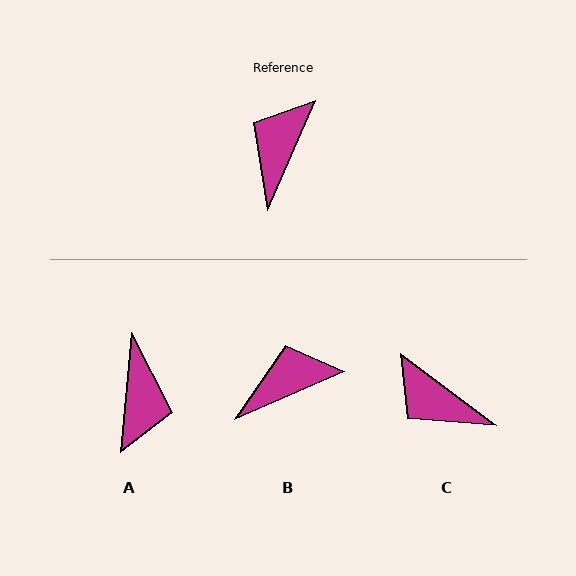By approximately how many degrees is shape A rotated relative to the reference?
Approximately 162 degrees clockwise.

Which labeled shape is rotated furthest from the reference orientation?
A, about 162 degrees away.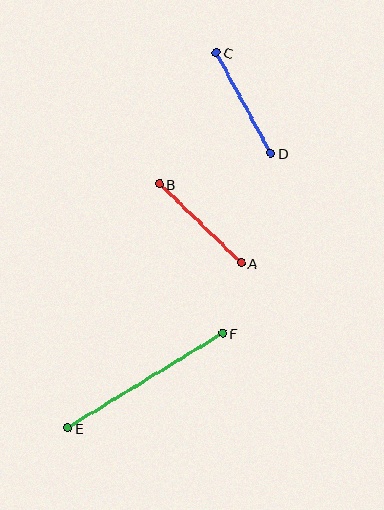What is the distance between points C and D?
The distance is approximately 114 pixels.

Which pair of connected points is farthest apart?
Points E and F are farthest apart.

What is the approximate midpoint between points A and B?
The midpoint is at approximately (200, 223) pixels.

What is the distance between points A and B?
The distance is approximately 113 pixels.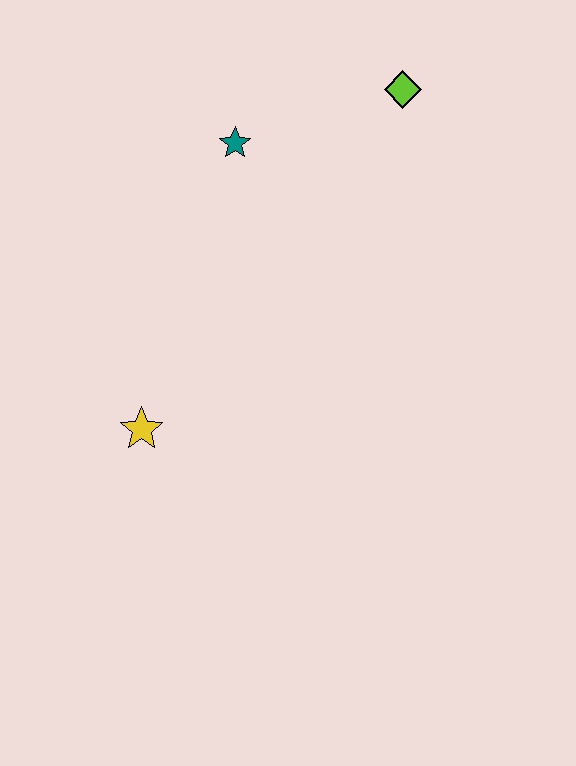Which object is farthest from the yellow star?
The lime diamond is farthest from the yellow star.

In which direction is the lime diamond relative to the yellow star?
The lime diamond is above the yellow star.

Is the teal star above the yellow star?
Yes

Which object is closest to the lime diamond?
The teal star is closest to the lime diamond.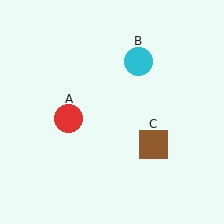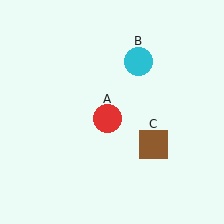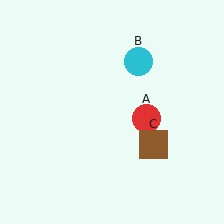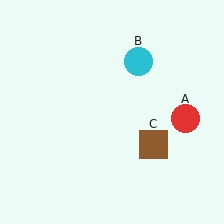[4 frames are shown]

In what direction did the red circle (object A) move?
The red circle (object A) moved right.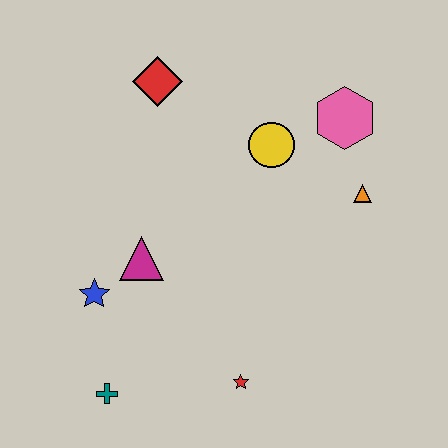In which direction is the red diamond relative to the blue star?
The red diamond is above the blue star.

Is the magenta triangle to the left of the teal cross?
No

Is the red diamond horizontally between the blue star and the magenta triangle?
No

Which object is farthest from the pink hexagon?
The teal cross is farthest from the pink hexagon.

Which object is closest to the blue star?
The magenta triangle is closest to the blue star.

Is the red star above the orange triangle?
No